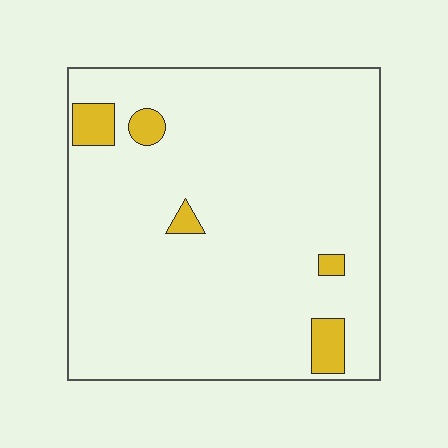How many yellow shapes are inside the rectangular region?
5.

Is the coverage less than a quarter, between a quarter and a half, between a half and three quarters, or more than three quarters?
Less than a quarter.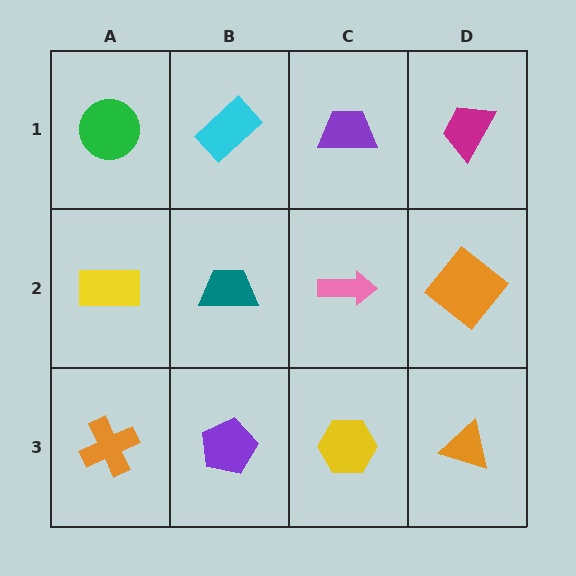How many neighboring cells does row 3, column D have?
2.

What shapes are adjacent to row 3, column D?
An orange diamond (row 2, column D), a yellow hexagon (row 3, column C).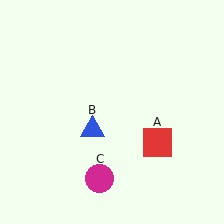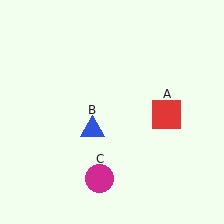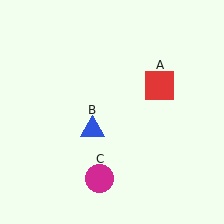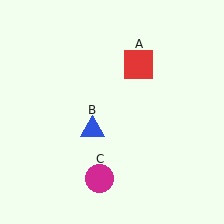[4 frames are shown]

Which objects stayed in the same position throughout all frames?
Blue triangle (object B) and magenta circle (object C) remained stationary.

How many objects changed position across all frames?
1 object changed position: red square (object A).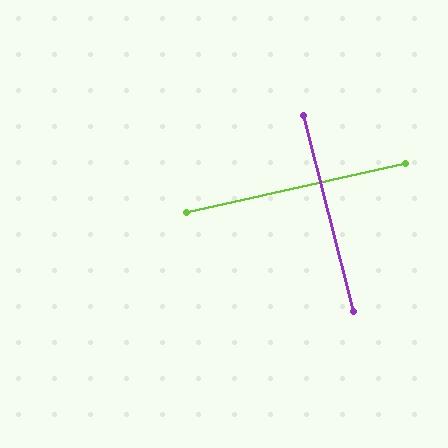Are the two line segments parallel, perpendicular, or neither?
Perpendicular — they meet at approximately 89°.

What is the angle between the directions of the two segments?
Approximately 89 degrees.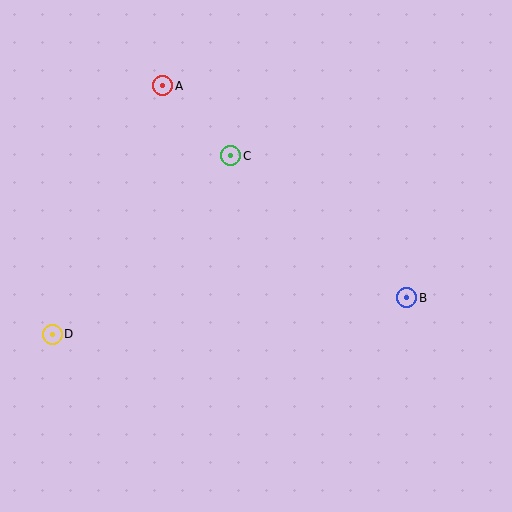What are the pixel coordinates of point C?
Point C is at (231, 156).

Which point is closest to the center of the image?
Point C at (231, 156) is closest to the center.